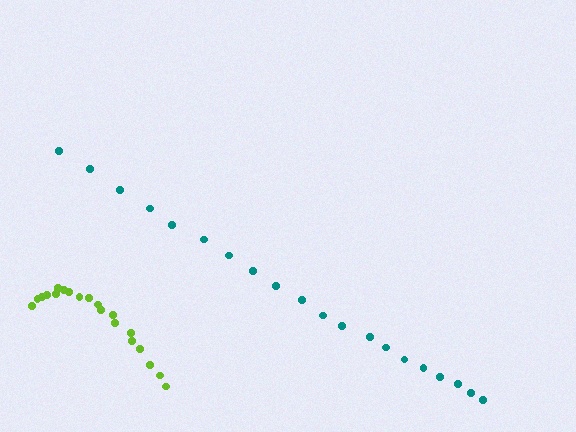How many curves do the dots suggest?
There are 2 distinct paths.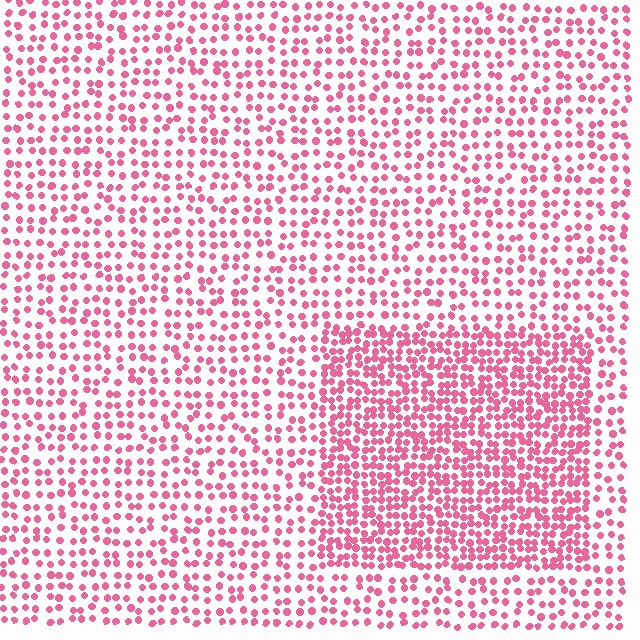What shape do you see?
I see a rectangle.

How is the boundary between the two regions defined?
The boundary is defined by a change in element density (approximately 1.9x ratio). All elements are the same color, size, and shape.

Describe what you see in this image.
The image contains small pink elements arranged at two different densities. A rectangle-shaped region is visible where the elements are more densely packed than the surrounding area.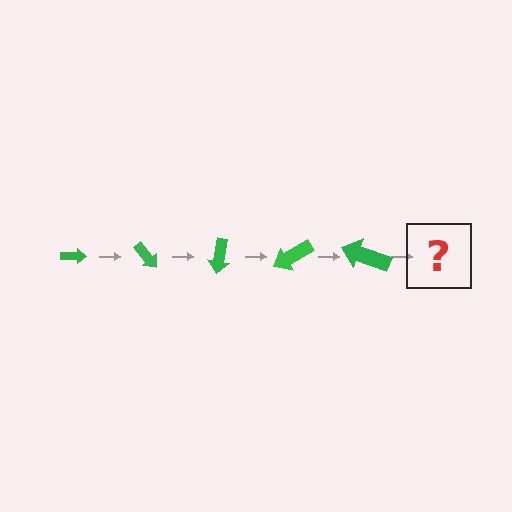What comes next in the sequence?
The next element should be an arrow, larger than the previous one and rotated 250 degrees from the start.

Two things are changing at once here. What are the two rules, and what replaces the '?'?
The two rules are that the arrow grows larger each step and it rotates 50 degrees each step. The '?' should be an arrow, larger than the previous one and rotated 250 degrees from the start.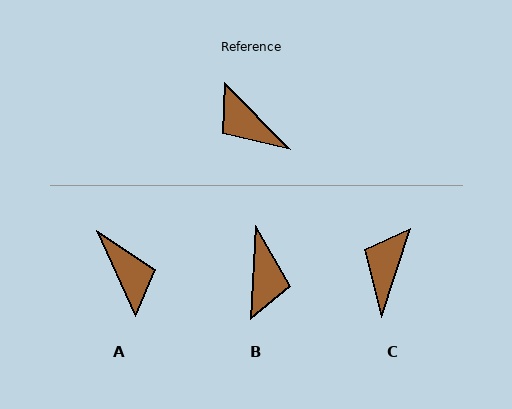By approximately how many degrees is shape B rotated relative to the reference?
Approximately 132 degrees counter-clockwise.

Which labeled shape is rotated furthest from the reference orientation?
A, about 160 degrees away.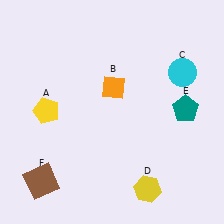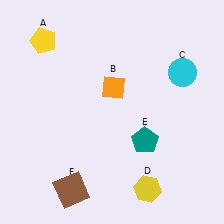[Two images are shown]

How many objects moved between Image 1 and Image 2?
3 objects moved between the two images.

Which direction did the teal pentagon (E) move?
The teal pentagon (E) moved left.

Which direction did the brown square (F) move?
The brown square (F) moved right.